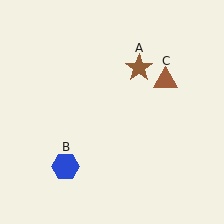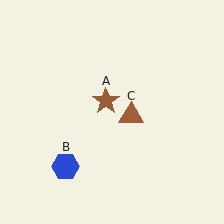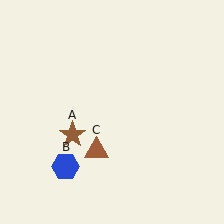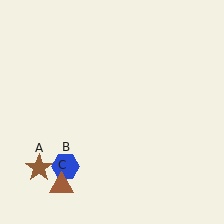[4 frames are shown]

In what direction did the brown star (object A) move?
The brown star (object A) moved down and to the left.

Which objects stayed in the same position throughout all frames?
Blue hexagon (object B) remained stationary.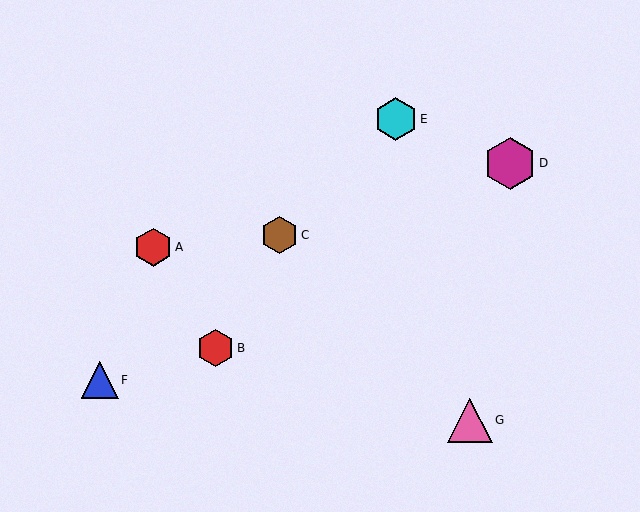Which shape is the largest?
The magenta hexagon (labeled D) is the largest.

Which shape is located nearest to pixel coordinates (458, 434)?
The pink triangle (labeled G) at (470, 420) is nearest to that location.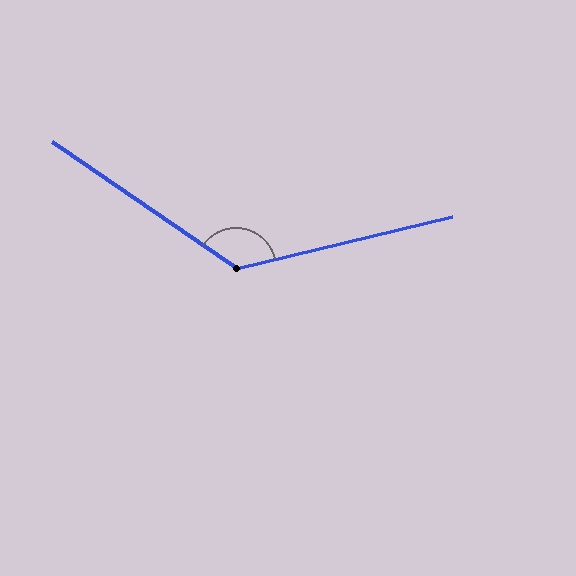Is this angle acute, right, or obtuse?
It is obtuse.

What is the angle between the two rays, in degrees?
Approximately 132 degrees.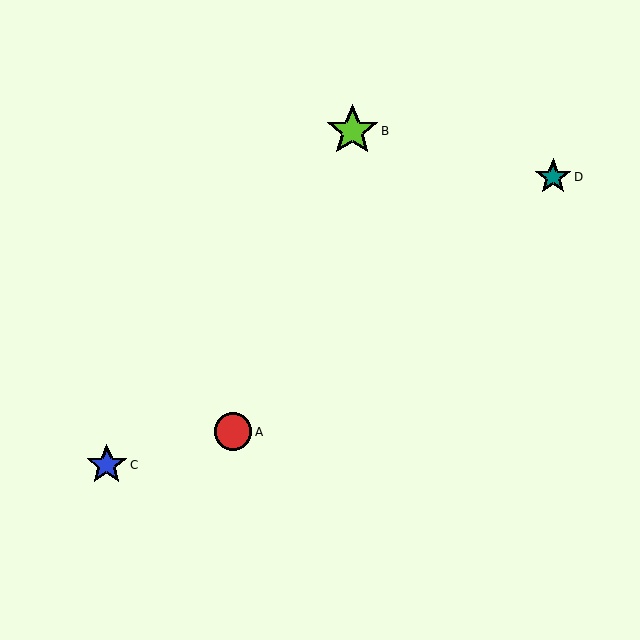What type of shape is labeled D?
Shape D is a teal star.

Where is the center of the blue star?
The center of the blue star is at (107, 465).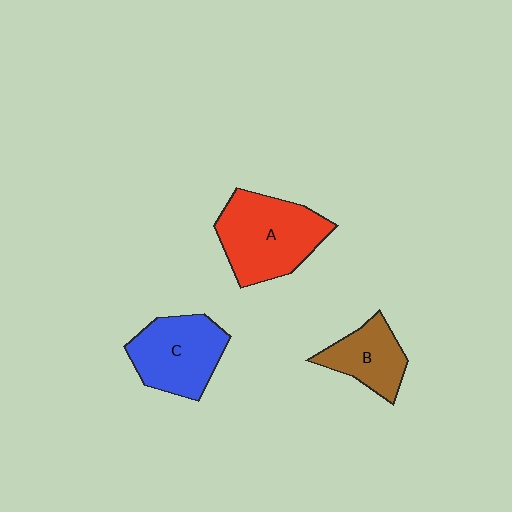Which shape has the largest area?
Shape A (red).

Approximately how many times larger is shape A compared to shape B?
Approximately 1.7 times.